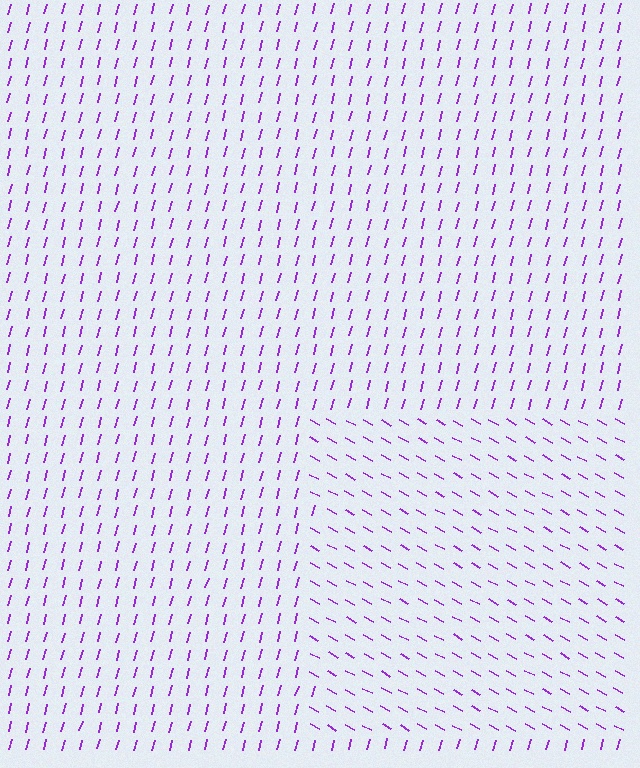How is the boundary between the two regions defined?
The boundary is defined purely by a change in line orientation (approximately 76 degrees difference). All lines are the same color and thickness.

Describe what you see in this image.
The image is filled with small purple line segments. A rectangle region in the image has lines oriented differently from the surrounding lines, creating a visible texture boundary.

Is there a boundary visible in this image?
Yes, there is a texture boundary formed by a change in line orientation.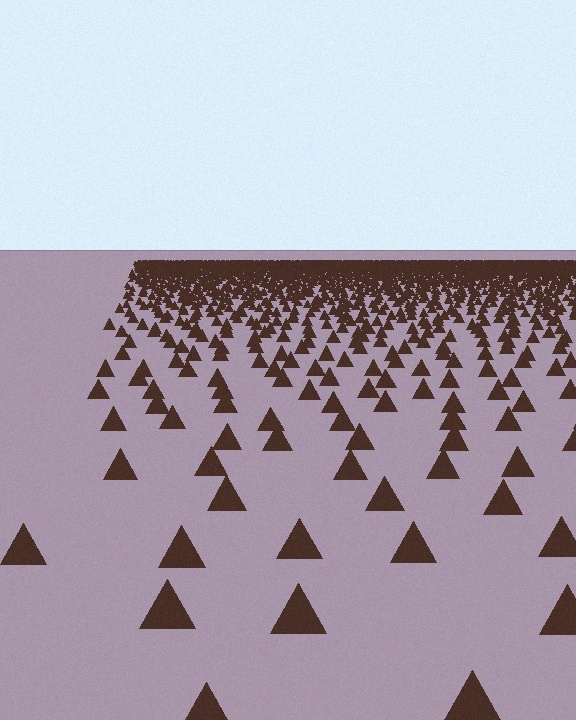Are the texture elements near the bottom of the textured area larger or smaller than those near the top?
Larger. Near the bottom, elements are closer to the viewer and appear at a bigger on-screen size.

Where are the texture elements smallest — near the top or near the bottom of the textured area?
Near the top.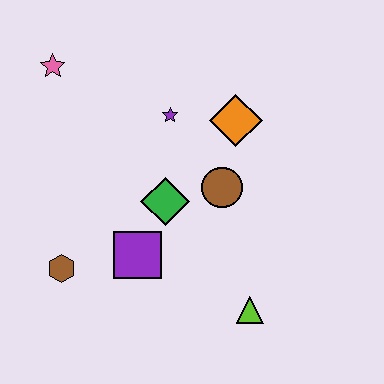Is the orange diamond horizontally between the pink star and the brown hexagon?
No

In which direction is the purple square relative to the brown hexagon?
The purple square is to the right of the brown hexagon.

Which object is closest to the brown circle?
The green diamond is closest to the brown circle.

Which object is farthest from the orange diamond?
The brown hexagon is farthest from the orange diamond.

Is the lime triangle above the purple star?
No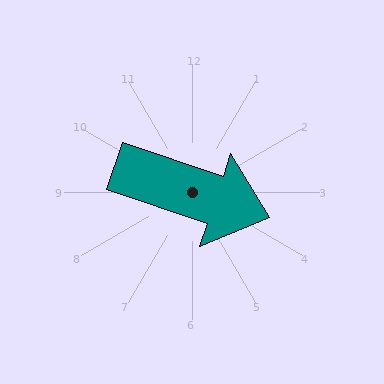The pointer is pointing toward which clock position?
Roughly 4 o'clock.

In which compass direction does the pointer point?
East.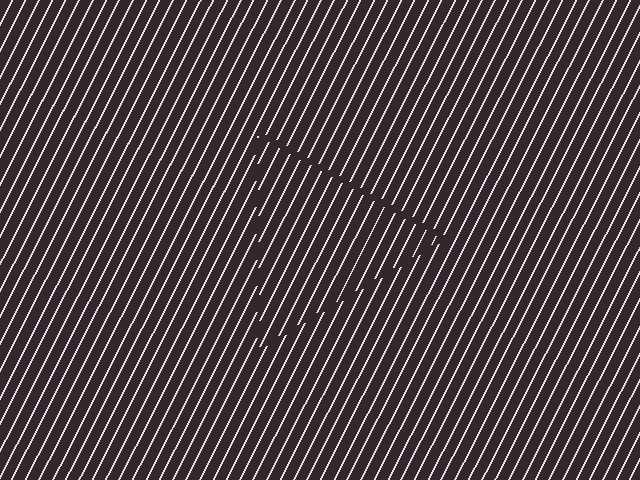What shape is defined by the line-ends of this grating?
An illusory triangle. The interior of the shape contains the same grating, shifted by half a period — the contour is defined by the phase discontinuity where line-ends from the inner and outer gratings abut.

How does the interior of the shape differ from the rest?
The interior of the shape contains the same grating, shifted by half a period — the contour is defined by the phase discontinuity where line-ends from the inner and outer gratings abut.